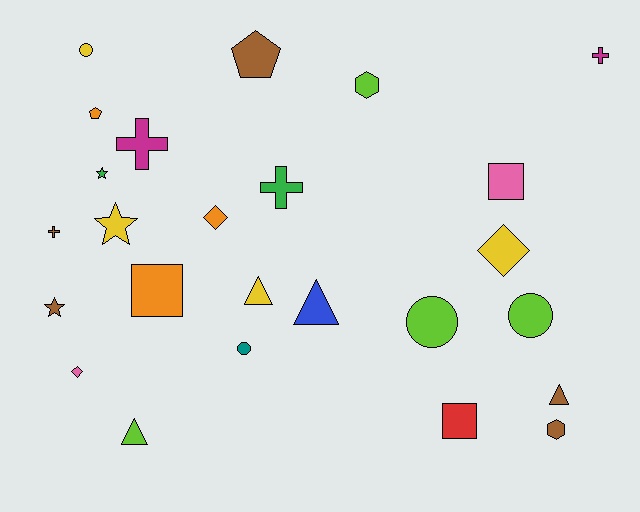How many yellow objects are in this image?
There are 4 yellow objects.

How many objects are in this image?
There are 25 objects.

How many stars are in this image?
There are 3 stars.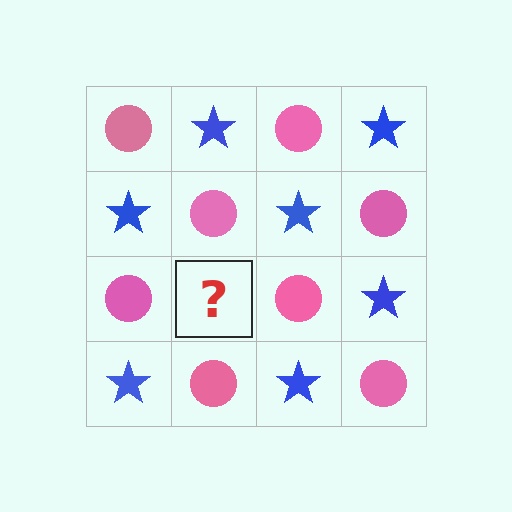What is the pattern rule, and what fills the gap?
The rule is that it alternates pink circle and blue star in a checkerboard pattern. The gap should be filled with a blue star.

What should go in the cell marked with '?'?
The missing cell should contain a blue star.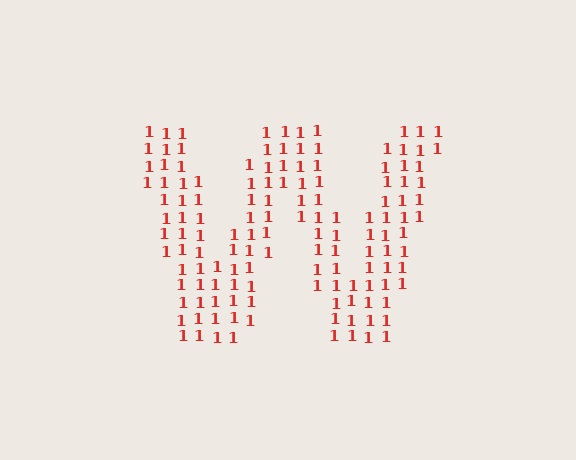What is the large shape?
The large shape is the letter W.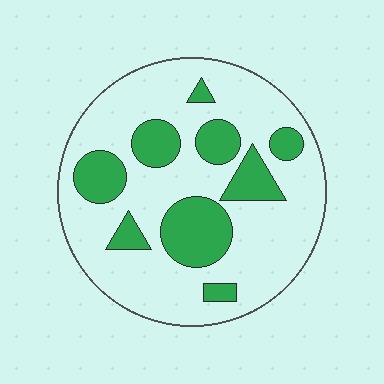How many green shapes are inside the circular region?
9.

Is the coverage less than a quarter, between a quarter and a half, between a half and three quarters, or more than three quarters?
Between a quarter and a half.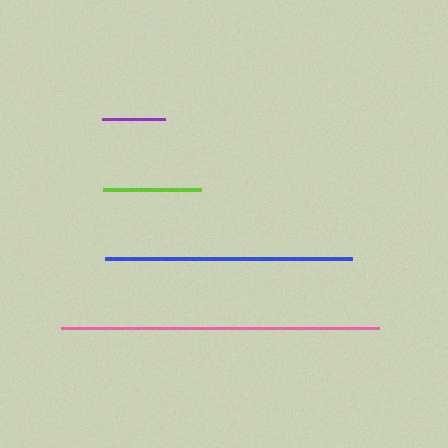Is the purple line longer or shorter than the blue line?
The blue line is longer than the purple line.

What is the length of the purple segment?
The purple segment is approximately 63 pixels long.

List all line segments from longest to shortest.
From longest to shortest: pink, blue, lime, purple.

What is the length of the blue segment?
The blue segment is approximately 247 pixels long.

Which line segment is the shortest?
The purple line is the shortest at approximately 63 pixels.